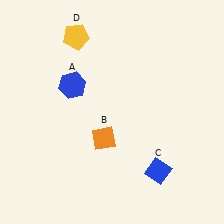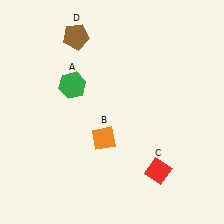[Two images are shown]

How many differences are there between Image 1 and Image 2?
There are 3 differences between the two images.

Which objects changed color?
A changed from blue to green. C changed from blue to red. D changed from yellow to brown.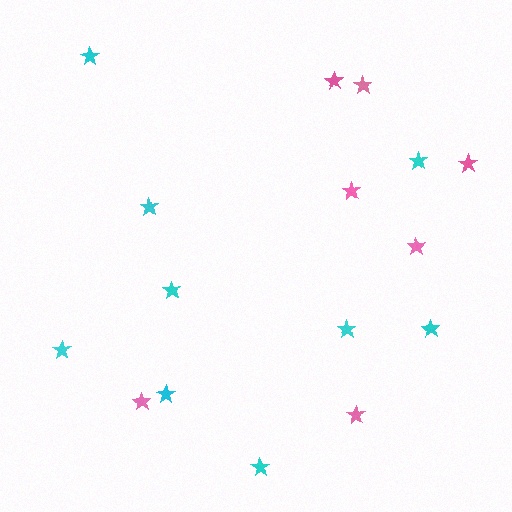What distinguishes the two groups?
There are 2 groups: one group of pink stars (7) and one group of cyan stars (9).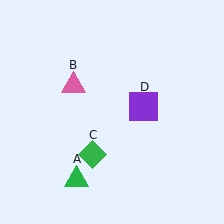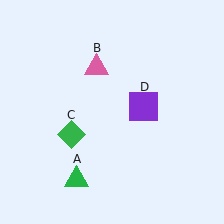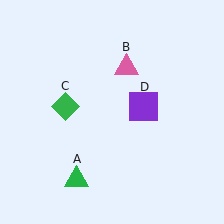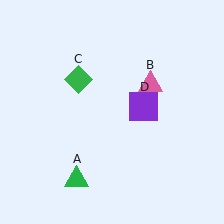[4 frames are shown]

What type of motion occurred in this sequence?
The pink triangle (object B), green diamond (object C) rotated clockwise around the center of the scene.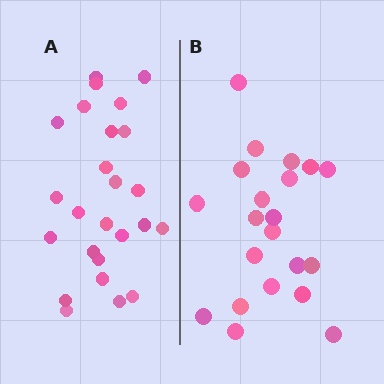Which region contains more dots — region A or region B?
Region A (the left region) has more dots.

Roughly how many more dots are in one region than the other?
Region A has about 4 more dots than region B.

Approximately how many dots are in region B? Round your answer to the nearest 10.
About 20 dots. (The exact count is 21, which rounds to 20.)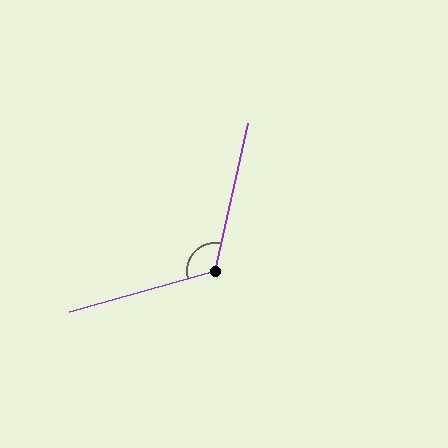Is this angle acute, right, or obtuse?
It is obtuse.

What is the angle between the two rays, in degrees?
Approximately 118 degrees.